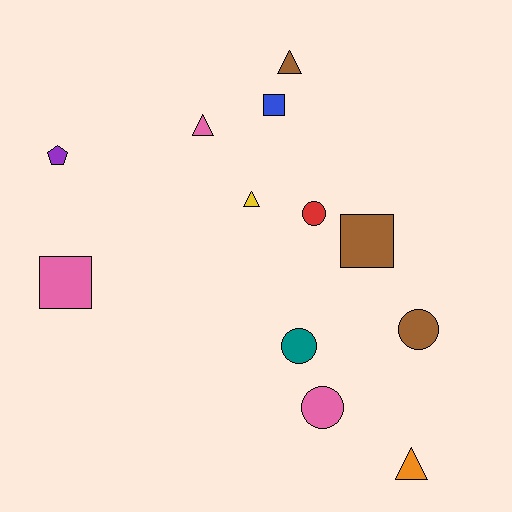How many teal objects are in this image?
There is 1 teal object.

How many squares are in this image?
There are 3 squares.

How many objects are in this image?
There are 12 objects.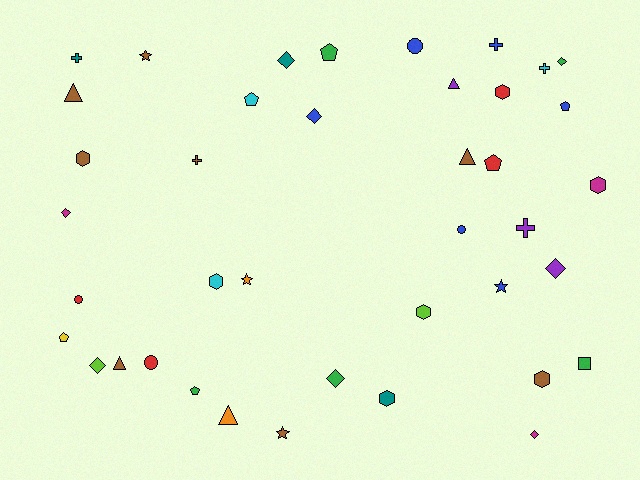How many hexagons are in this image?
There are 7 hexagons.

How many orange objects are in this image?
There are 2 orange objects.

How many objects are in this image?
There are 40 objects.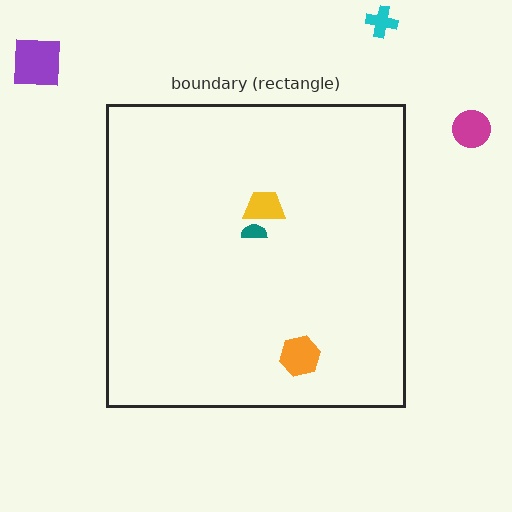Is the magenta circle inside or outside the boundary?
Outside.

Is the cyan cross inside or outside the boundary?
Outside.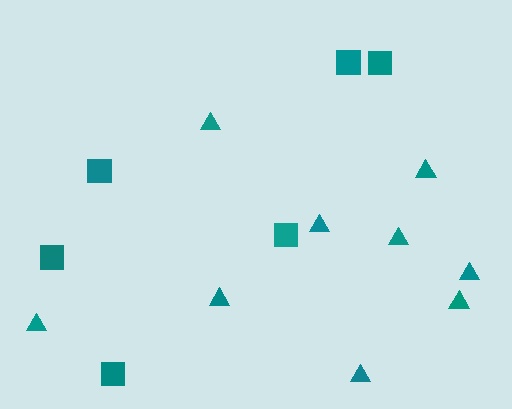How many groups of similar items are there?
There are 2 groups: one group of triangles (9) and one group of squares (6).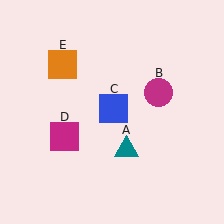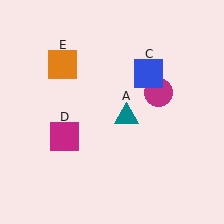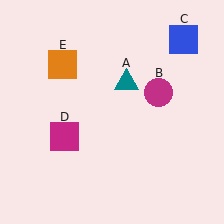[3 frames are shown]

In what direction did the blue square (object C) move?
The blue square (object C) moved up and to the right.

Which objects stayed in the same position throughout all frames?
Magenta circle (object B) and magenta square (object D) and orange square (object E) remained stationary.